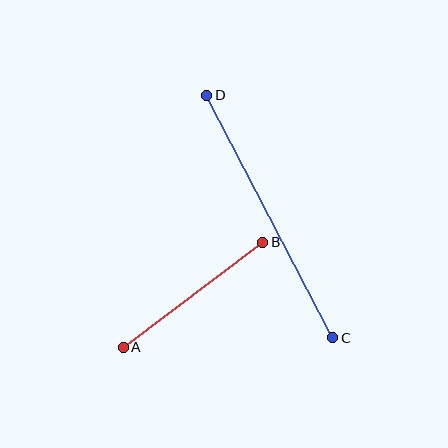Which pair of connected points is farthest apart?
Points C and D are farthest apart.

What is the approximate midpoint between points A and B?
The midpoint is at approximately (193, 295) pixels.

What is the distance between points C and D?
The distance is approximately 273 pixels.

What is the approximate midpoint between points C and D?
The midpoint is at approximately (270, 217) pixels.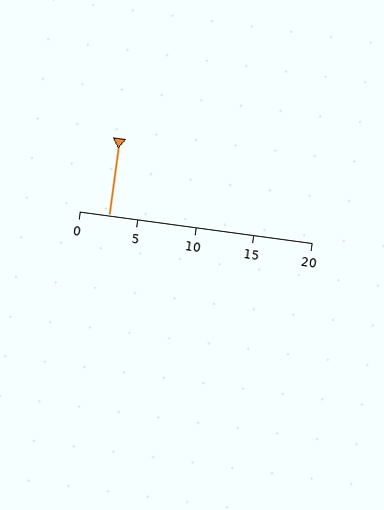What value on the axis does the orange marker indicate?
The marker indicates approximately 2.5.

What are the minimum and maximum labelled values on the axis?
The axis runs from 0 to 20.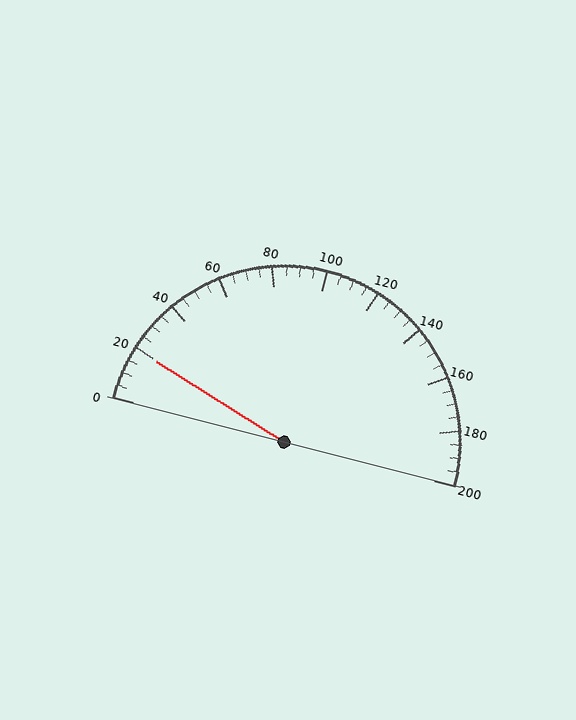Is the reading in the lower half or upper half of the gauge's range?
The reading is in the lower half of the range (0 to 200).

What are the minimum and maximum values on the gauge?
The gauge ranges from 0 to 200.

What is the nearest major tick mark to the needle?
The nearest major tick mark is 20.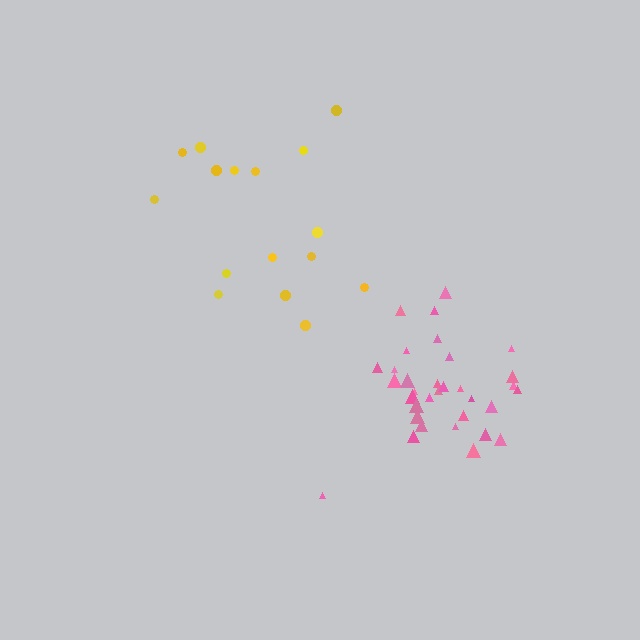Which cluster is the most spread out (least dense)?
Yellow.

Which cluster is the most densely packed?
Pink.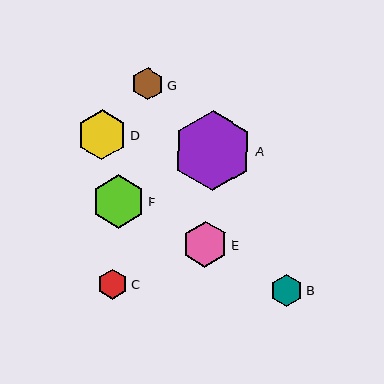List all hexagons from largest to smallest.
From largest to smallest: A, F, D, E, B, G, C.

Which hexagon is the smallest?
Hexagon C is the smallest with a size of approximately 30 pixels.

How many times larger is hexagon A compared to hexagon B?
Hexagon A is approximately 2.4 times the size of hexagon B.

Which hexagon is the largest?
Hexagon A is the largest with a size of approximately 80 pixels.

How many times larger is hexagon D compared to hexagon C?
Hexagon D is approximately 1.7 times the size of hexagon C.